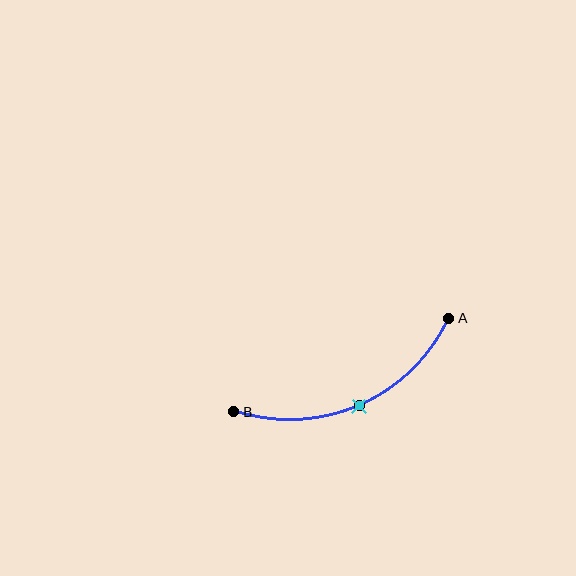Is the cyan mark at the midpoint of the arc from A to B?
Yes. The cyan mark lies on the arc at equal arc-length from both A and B — it is the arc midpoint.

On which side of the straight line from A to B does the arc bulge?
The arc bulges below the straight line connecting A and B.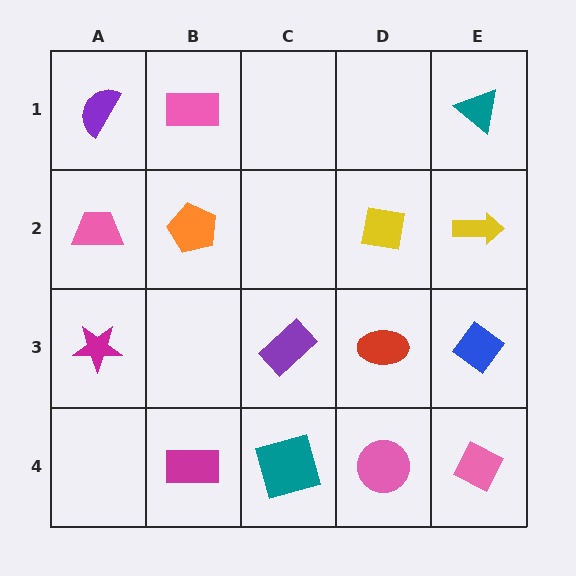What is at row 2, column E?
A yellow arrow.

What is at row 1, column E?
A teal triangle.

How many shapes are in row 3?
4 shapes.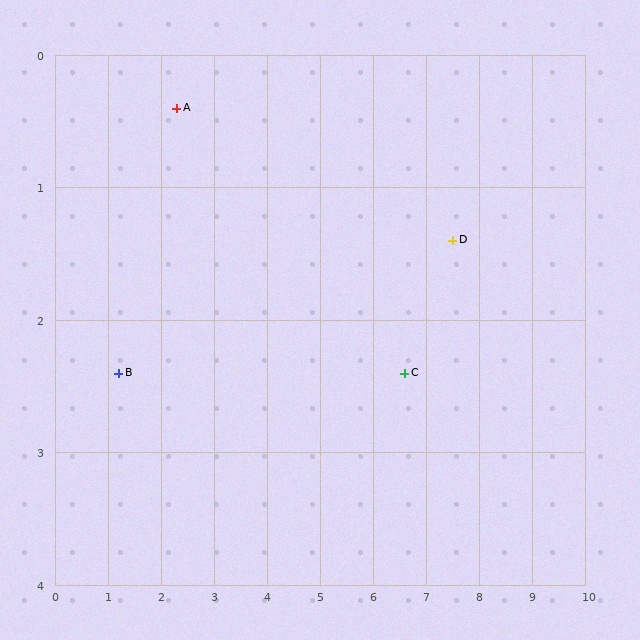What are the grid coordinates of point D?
Point D is at approximately (7.5, 1.4).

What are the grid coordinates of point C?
Point C is at approximately (6.6, 2.4).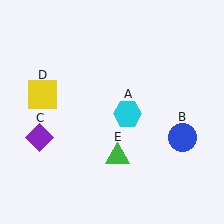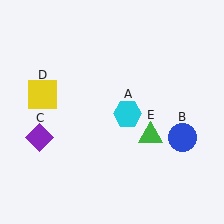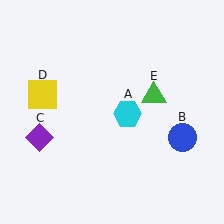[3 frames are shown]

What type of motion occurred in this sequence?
The green triangle (object E) rotated counterclockwise around the center of the scene.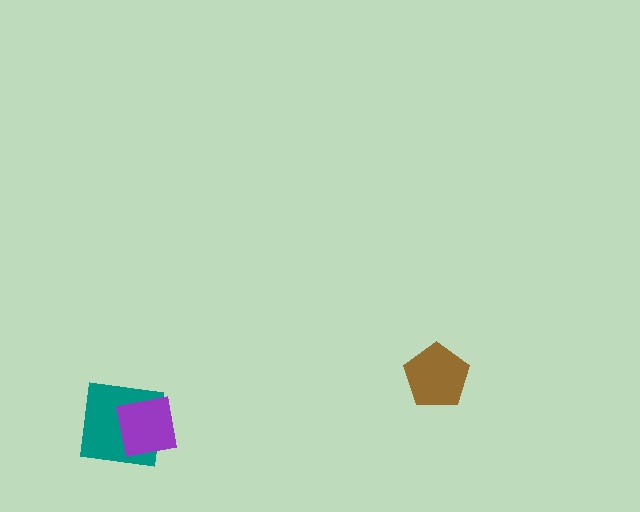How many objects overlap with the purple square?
1 object overlaps with the purple square.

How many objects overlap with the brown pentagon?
0 objects overlap with the brown pentagon.